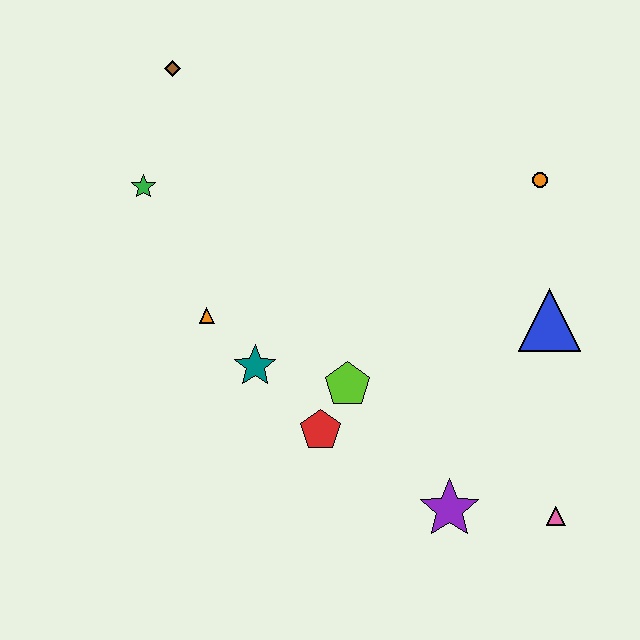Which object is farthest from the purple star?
The brown diamond is farthest from the purple star.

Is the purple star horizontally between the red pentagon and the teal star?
No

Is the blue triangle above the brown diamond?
No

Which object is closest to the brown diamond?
The green star is closest to the brown diamond.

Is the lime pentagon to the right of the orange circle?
No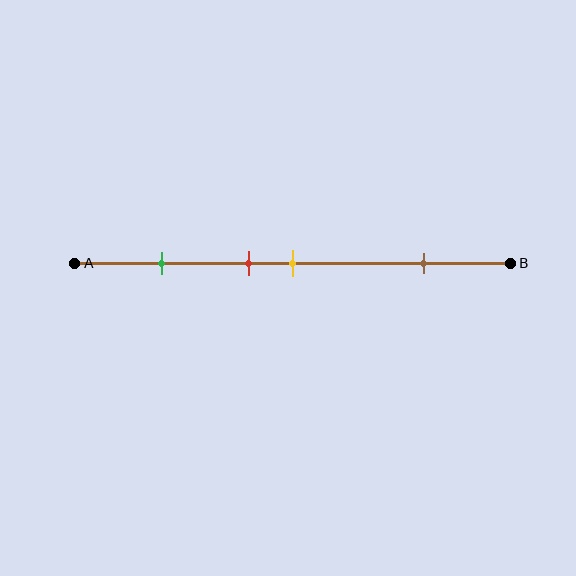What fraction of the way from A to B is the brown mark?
The brown mark is approximately 80% (0.8) of the way from A to B.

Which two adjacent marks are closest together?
The red and yellow marks are the closest adjacent pair.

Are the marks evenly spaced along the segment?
No, the marks are not evenly spaced.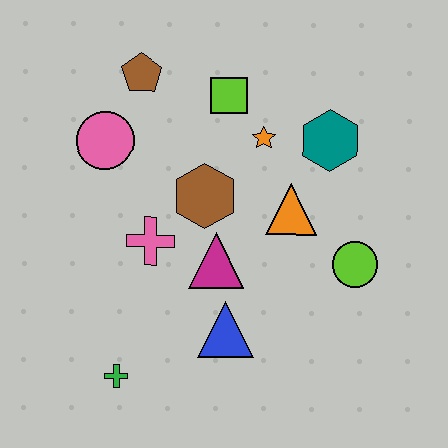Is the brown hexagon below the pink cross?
No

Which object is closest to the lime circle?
The orange triangle is closest to the lime circle.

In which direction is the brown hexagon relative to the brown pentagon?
The brown hexagon is below the brown pentagon.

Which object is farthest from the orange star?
The green cross is farthest from the orange star.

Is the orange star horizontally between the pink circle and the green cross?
No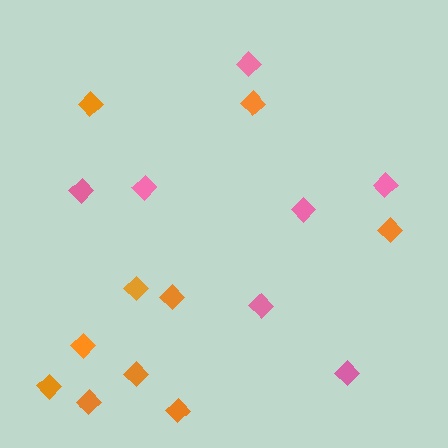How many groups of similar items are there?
There are 2 groups: one group of orange diamonds (10) and one group of pink diamonds (7).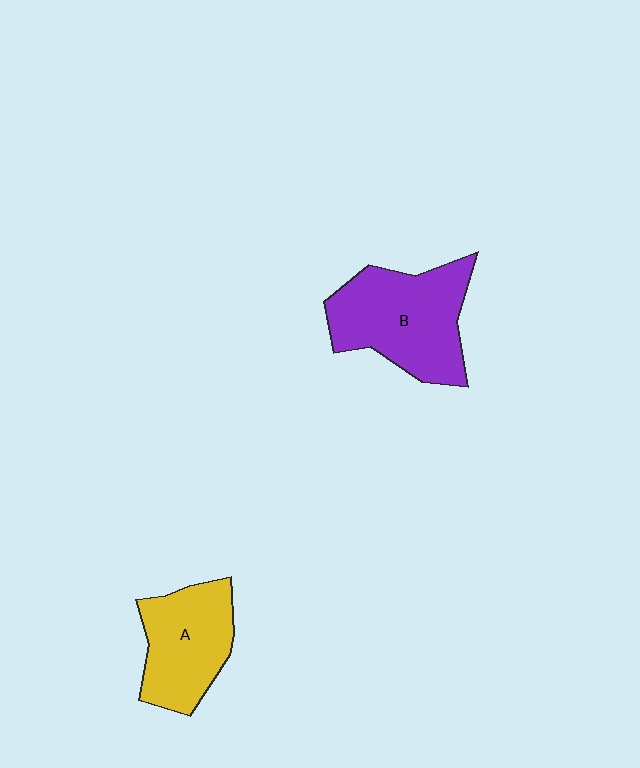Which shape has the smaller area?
Shape A (yellow).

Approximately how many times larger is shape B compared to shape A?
Approximately 1.3 times.